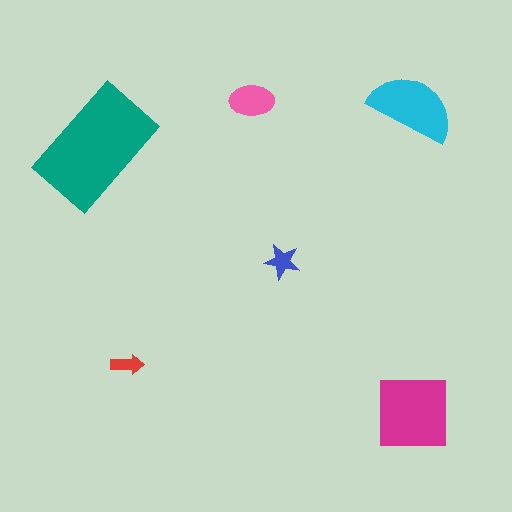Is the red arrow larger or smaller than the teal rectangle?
Smaller.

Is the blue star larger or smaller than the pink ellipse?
Smaller.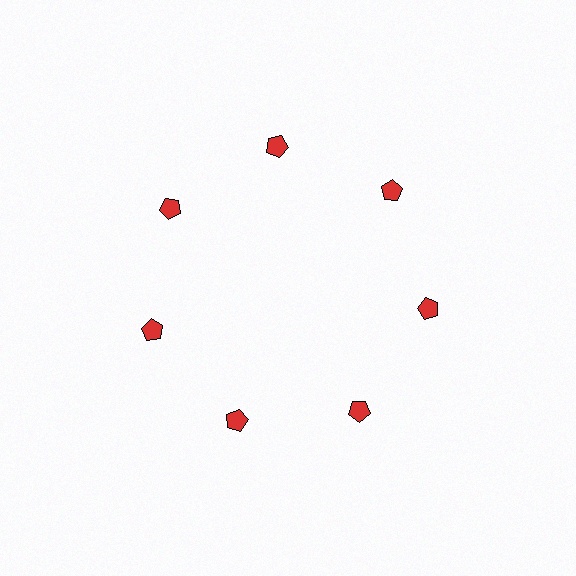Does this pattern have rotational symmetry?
Yes, this pattern has 7-fold rotational symmetry. It looks the same after rotating 51 degrees around the center.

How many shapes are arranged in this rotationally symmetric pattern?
There are 7 shapes, arranged in 7 groups of 1.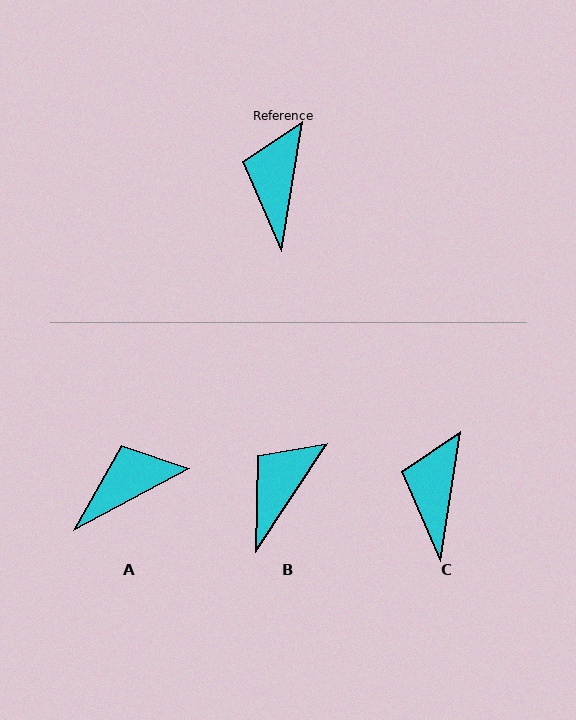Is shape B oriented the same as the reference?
No, it is off by about 24 degrees.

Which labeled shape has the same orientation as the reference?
C.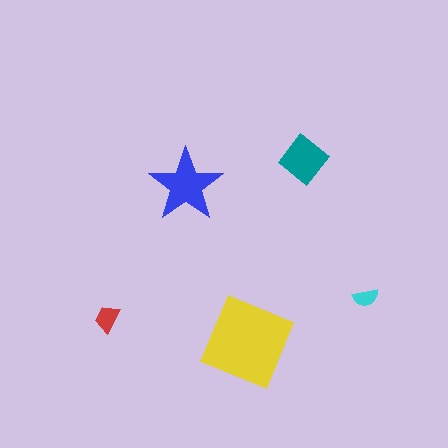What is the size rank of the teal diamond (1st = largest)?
3rd.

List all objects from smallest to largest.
The cyan semicircle, the red trapezoid, the teal diamond, the blue star, the yellow square.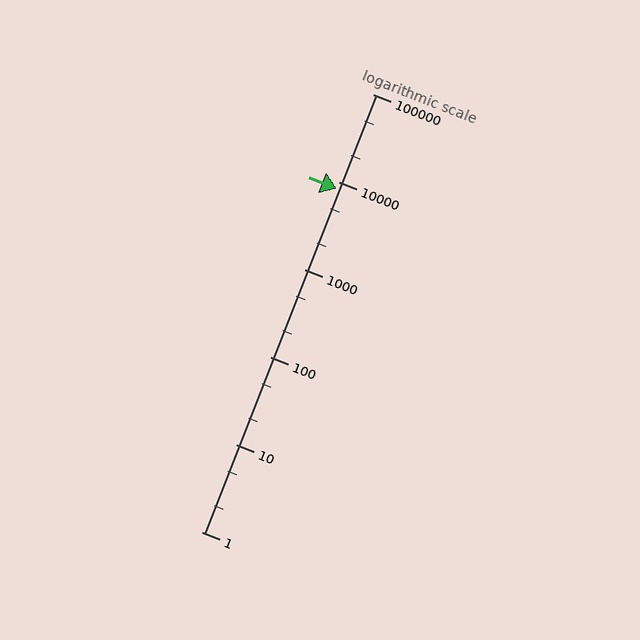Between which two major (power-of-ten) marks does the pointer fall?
The pointer is between 1000 and 10000.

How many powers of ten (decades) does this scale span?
The scale spans 5 decades, from 1 to 100000.